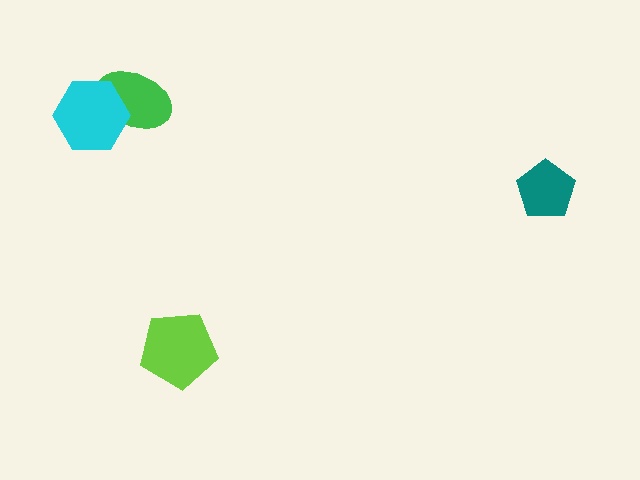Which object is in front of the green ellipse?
The cyan hexagon is in front of the green ellipse.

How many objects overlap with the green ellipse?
1 object overlaps with the green ellipse.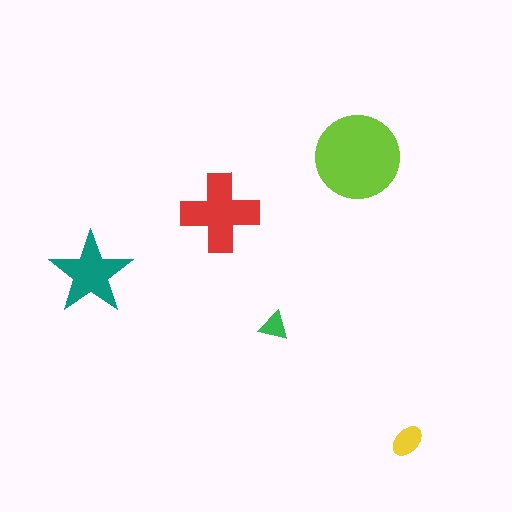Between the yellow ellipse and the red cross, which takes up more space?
The red cross.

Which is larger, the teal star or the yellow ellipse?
The teal star.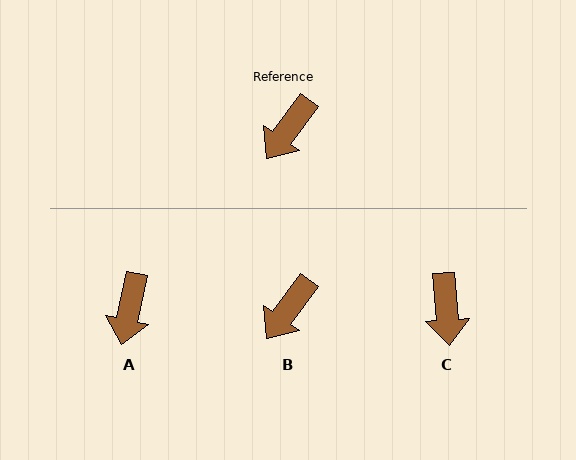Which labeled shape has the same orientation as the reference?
B.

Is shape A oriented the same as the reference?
No, it is off by about 24 degrees.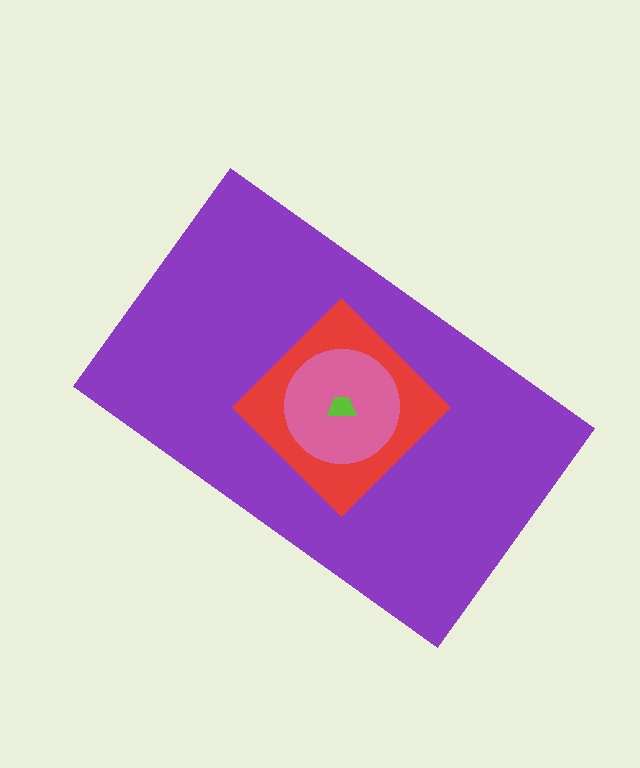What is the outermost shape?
The purple rectangle.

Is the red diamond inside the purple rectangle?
Yes.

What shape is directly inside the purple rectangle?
The red diamond.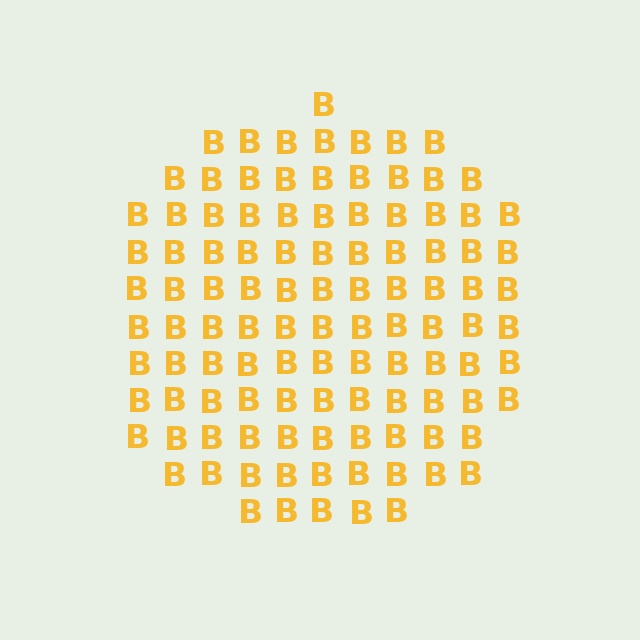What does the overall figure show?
The overall figure shows a circle.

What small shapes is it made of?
It is made of small letter B's.